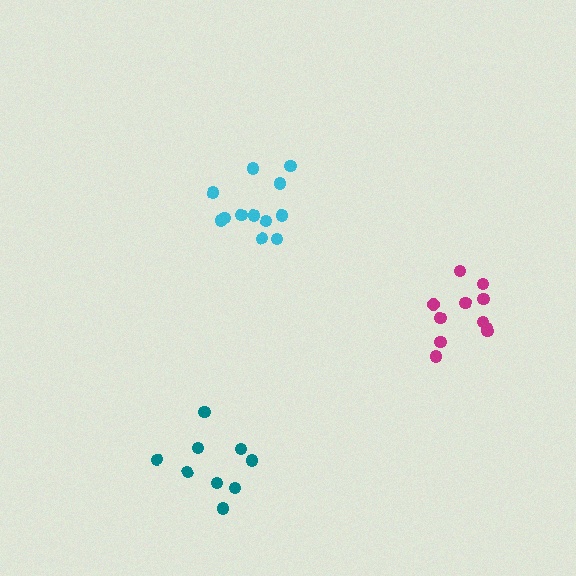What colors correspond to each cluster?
The clusters are colored: cyan, magenta, teal.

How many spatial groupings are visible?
There are 3 spatial groupings.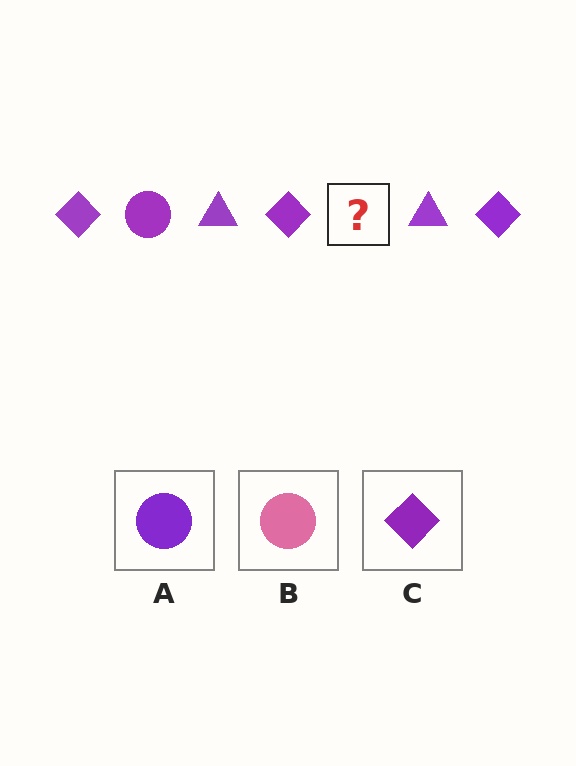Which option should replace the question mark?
Option A.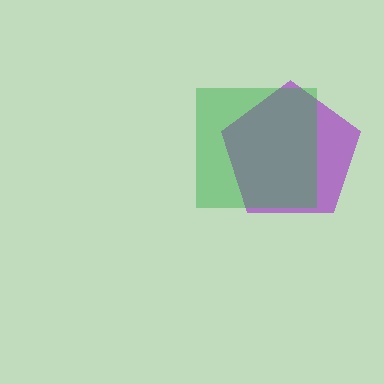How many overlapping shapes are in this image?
There are 2 overlapping shapes in the image.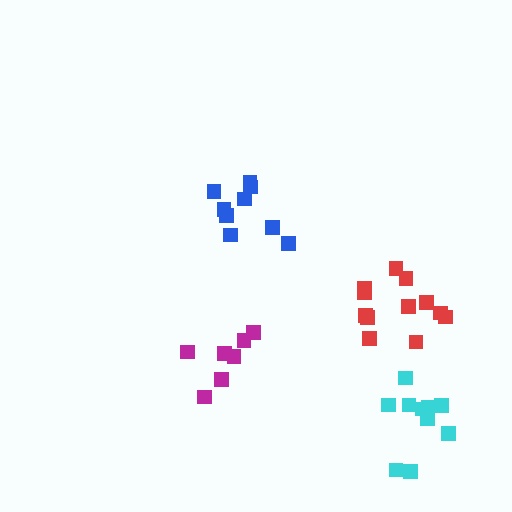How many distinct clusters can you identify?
There are 4 distinct clusters.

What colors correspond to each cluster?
The clusters are colored: magenta, cyan, blue, red.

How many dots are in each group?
Group 1: 7 dots, Group 2: 10 dots, Group 3: 9 dots, Group 4: 12 dots (38 total).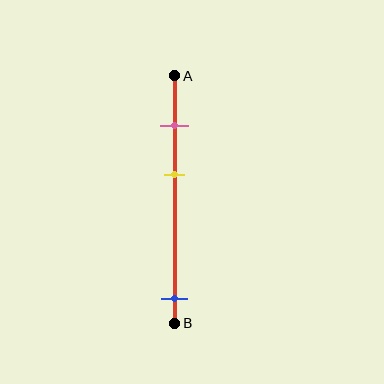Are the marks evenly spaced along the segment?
No, the marks are not evenly spaced.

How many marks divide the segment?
There are 3 marks dividing the segment.